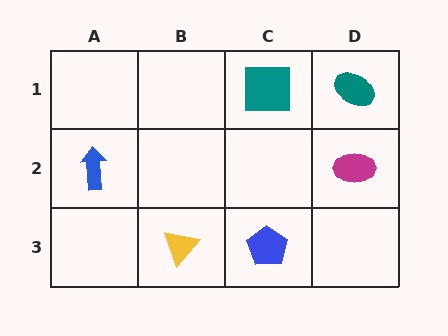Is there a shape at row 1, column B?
No, that cell is empty.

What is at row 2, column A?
A blue arrow.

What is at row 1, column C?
A teal square.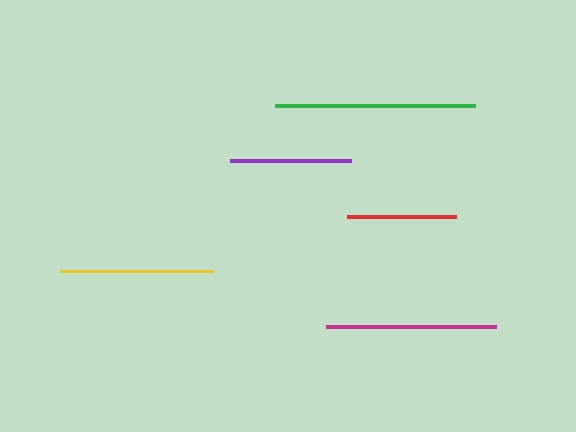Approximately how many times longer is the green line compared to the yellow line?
The green line is approximately 1.3 times the length of the yellow line.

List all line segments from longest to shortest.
From longest to shortest: green, magenta, yellow, purple, red.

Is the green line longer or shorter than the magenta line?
The green line is longer than the magenta line.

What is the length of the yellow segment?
The yellow segment is approximately 152 pixels long.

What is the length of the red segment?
The red segment is approximately 109 pixels long.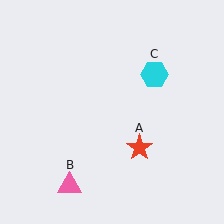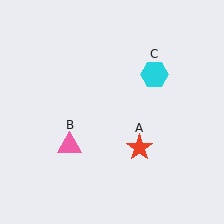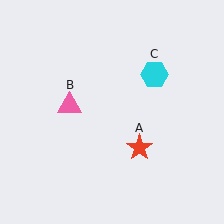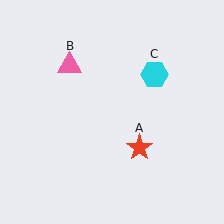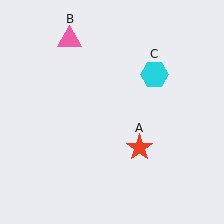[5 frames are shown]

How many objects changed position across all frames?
1 object changed position: pink triangle (object B).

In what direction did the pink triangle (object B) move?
The pink triangle (object B) moved up.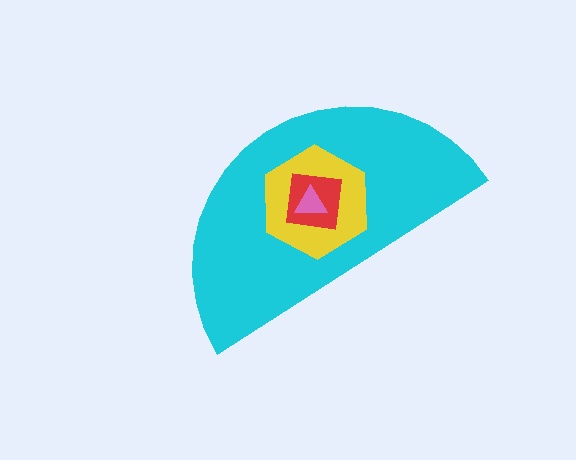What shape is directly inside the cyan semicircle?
The yellow hexagon.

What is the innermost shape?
The pink triangle.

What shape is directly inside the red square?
The pink triangle.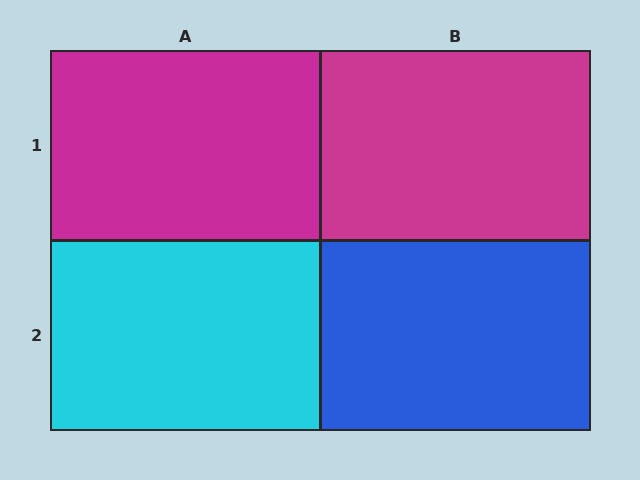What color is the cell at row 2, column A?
Cyan.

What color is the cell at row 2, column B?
Blue.